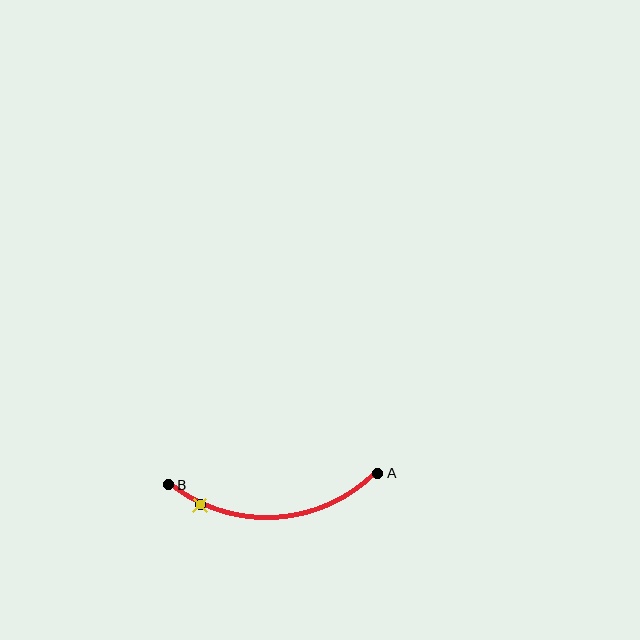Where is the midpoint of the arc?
The arc midpoint is the point on the curve farthest from the straight line joining A and B. It sits below that line.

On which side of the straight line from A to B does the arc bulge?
The arc bulges below the straight line connecting A and B.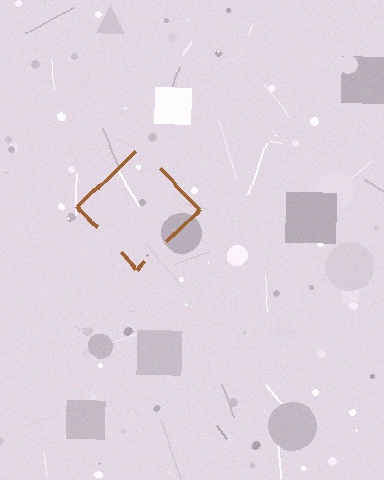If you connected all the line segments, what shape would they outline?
They would outline a diamond.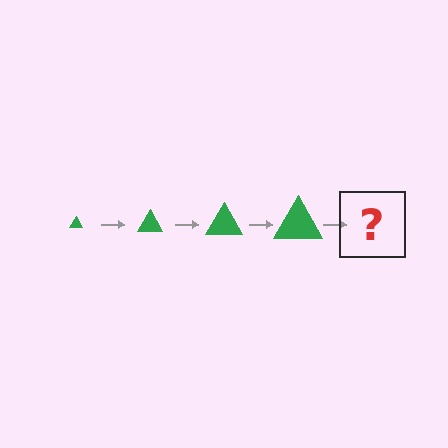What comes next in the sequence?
The next element should be a green triangle, larger than the previous one.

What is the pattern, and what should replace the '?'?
The pattern is that the triangle gets progressively larger each step. The '?' should be a green triangle, larger than the previous one.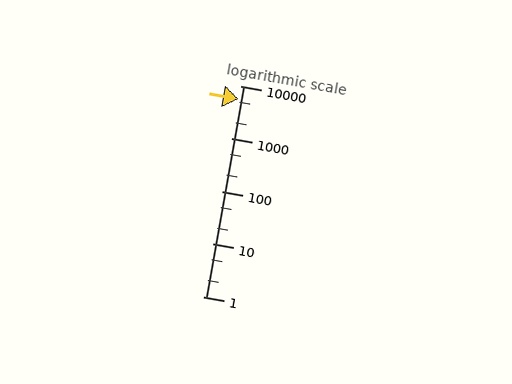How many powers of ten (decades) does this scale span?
The scale spans 4 decades, from 1 to 10000.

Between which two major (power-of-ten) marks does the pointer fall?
The pointer is between 1000 and 10000.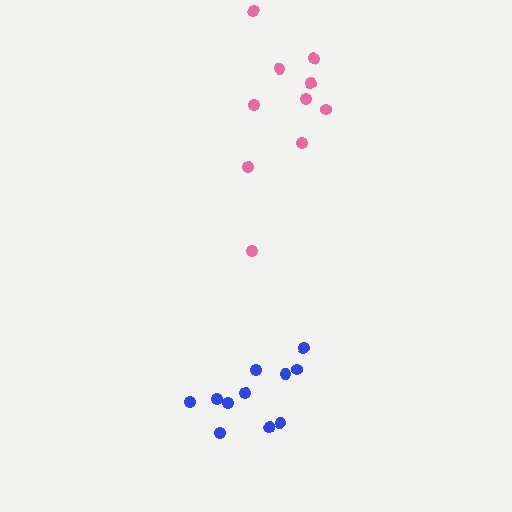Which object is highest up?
The pink cluster is topmost.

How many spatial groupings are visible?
There are 2 spatial groupings.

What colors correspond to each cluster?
The clusters are colored: pink, blue.